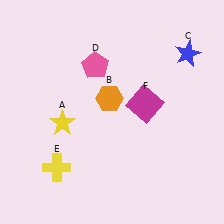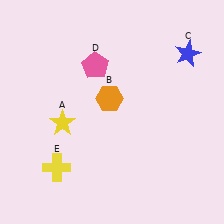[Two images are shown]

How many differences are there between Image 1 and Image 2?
There is 1 difference between the two images.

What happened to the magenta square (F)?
The magenta square (F) was removed in Image 2. It was in the top-right area of Image 1.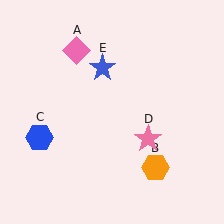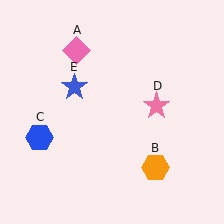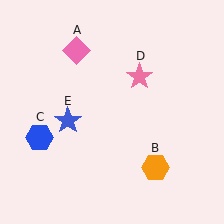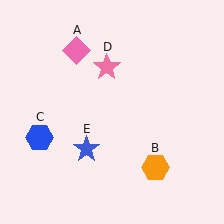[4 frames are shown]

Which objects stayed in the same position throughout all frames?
Pink diamond (object A) and orange hexagon (object B) and blue hexagon (object C) remained stationary.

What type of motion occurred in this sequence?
The pink star (object D), blue star (object E) rotated counterclockwise around the center of the scene.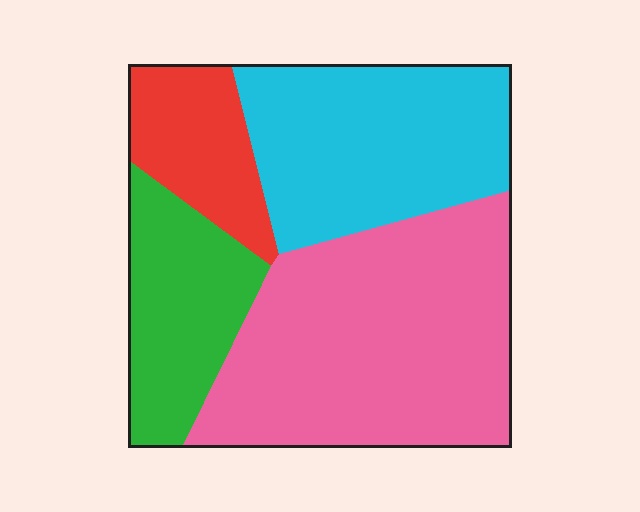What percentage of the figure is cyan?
Cyan takes up about one quarter (1/4) of the figure.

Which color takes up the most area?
Pink, at roughly 40%.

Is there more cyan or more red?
Cyan.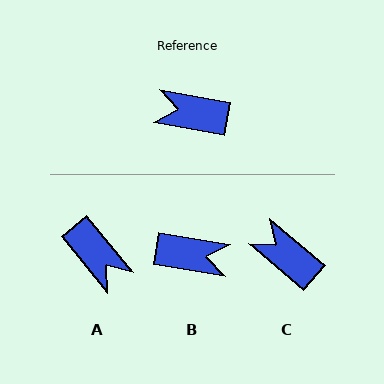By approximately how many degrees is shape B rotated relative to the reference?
Approximately 179 degrees clockwise.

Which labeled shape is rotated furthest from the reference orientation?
B, about 179 degrees away.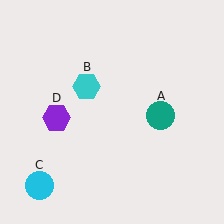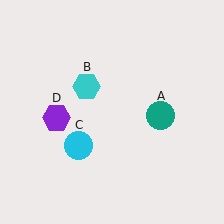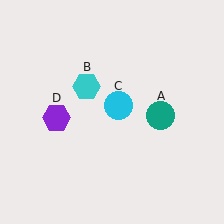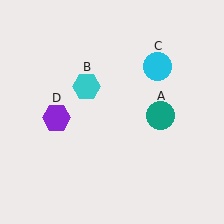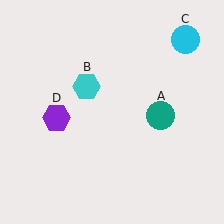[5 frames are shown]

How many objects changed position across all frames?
1 object changed position: cyan circle (object C).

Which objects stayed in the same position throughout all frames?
Teal circle (object A) and cyan hexagon (object B) and purple hexagon (object D) remained stationary.